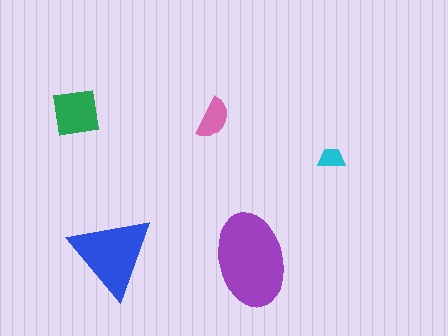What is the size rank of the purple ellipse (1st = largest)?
1st.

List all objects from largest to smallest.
The purple ellipse, the blue triangle, the green square, the pink semicircle, the cyan trapezoid.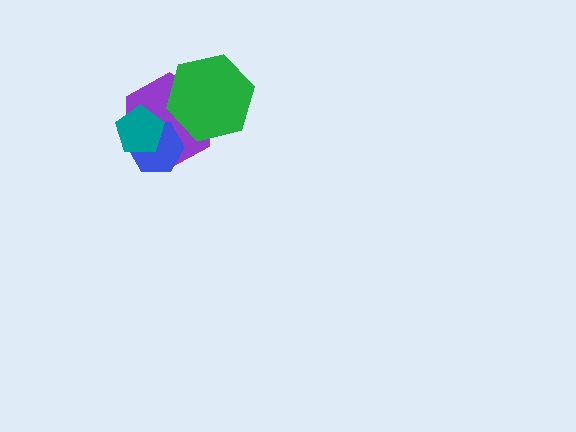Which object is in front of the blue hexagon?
The teal pentagon is in front of the blue hexagon.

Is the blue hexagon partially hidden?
Yes, it is partially covered by another shape.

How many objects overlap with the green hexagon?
1 object overlaps with the green hexagon.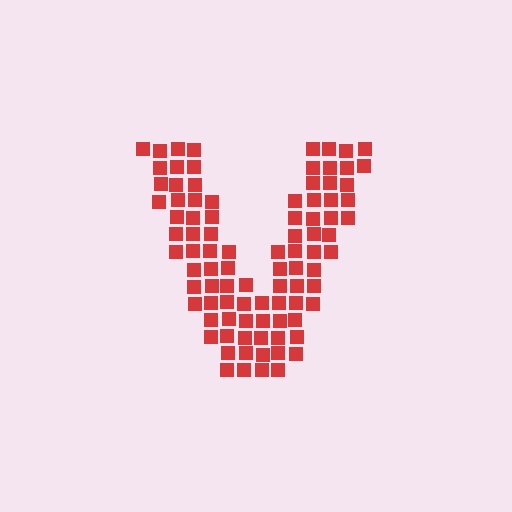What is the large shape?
The large shape is the letter V.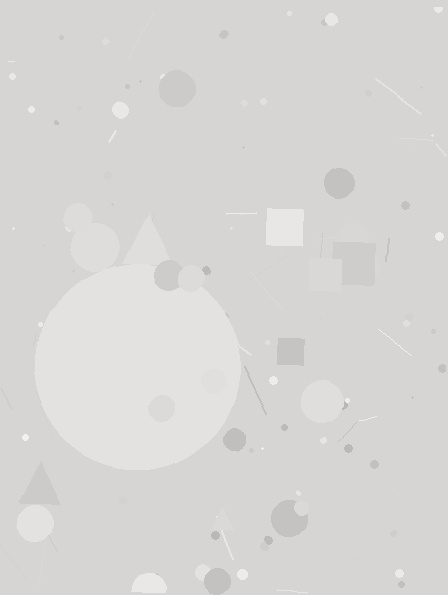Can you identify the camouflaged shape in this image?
The camouflaged shape is a circle.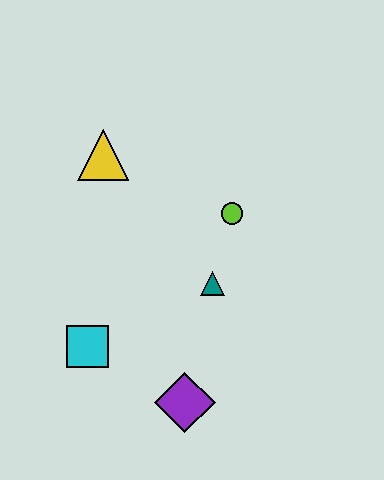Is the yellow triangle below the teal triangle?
No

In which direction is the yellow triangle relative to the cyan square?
The yellow triangle is above the cyan square.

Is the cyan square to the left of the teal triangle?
Yes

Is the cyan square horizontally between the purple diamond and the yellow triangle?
No